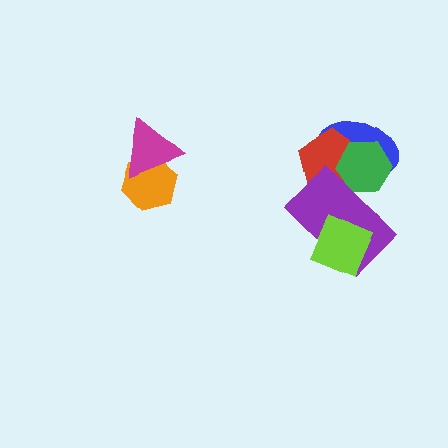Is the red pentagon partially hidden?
Yes, it is partially covered by another shape.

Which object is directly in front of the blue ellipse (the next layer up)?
The red pentagon is directly in front of the blue ellipse.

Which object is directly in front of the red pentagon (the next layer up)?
The green hexagon is directly in front of the red pentagon.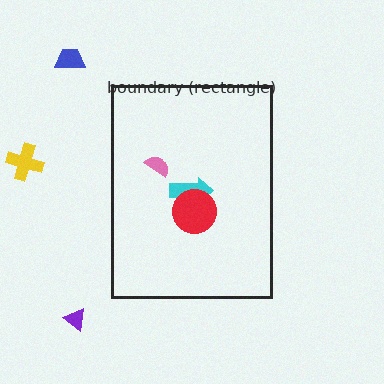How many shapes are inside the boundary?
3 inside, 3 outside.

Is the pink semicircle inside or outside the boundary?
Inside.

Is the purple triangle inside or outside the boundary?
Outside.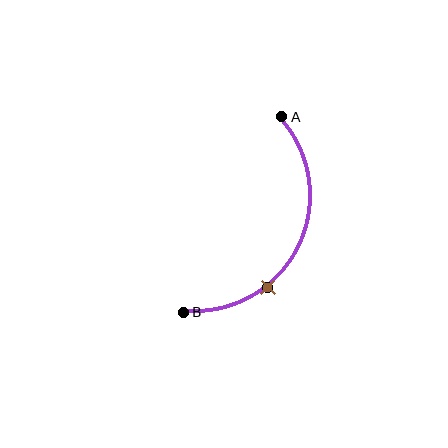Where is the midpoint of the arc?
The arc midpoint is the point on the curve farthest from the straight line joining A and B. It sits to the right of that line.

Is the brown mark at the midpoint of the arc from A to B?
No. The brown mark lies on the arc but is closer to endpoint B. The arc midpoint would be at the point on the curve equidistant along the arc from both A and B.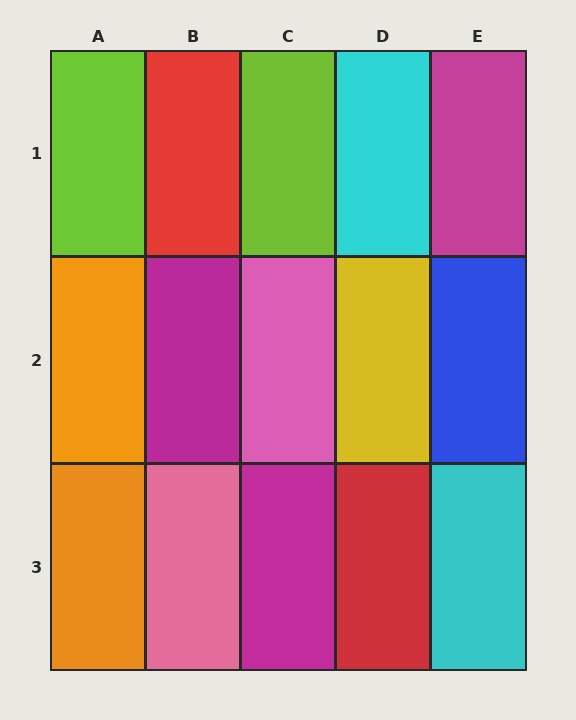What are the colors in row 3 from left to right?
Orange, pink, magenta, red, cyan.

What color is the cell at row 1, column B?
Red.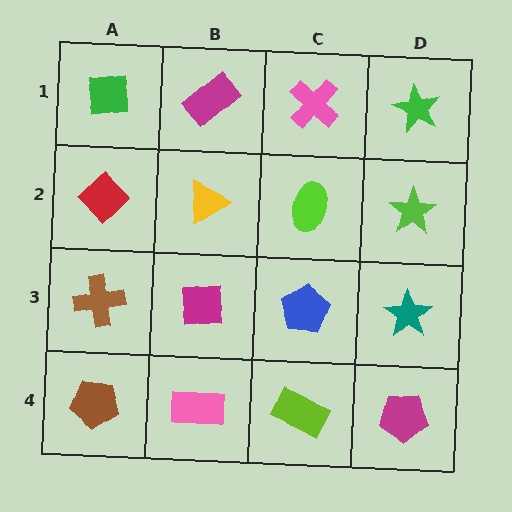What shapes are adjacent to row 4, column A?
A brown cross (row 3, column A), a pink rectangle (row 4, column B).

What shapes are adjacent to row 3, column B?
A yellow triangle (row 2, column B), a pink rectangle (row 4, column B), a brown cross (row 3, column A), a blue pentagon (row 3, column C).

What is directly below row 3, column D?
A magenta pentagon.